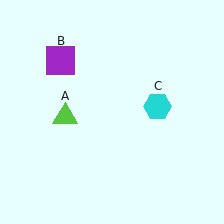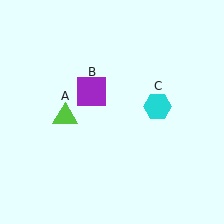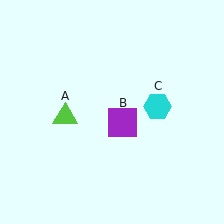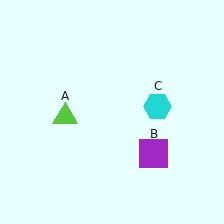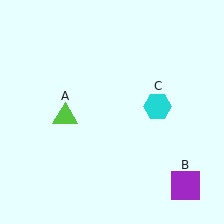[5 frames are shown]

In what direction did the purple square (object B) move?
The purple square (object B) moved down and to the right.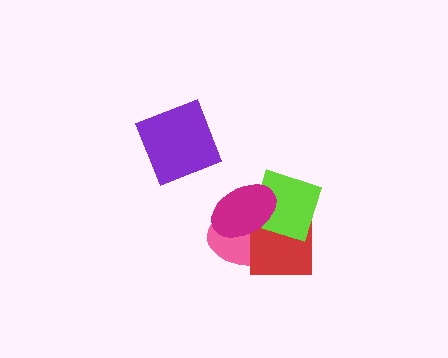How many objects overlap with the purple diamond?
0 objects overlap with the purple diamond.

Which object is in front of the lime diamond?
The magenta ellipse is in front of the lime diamond.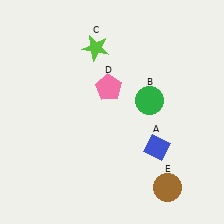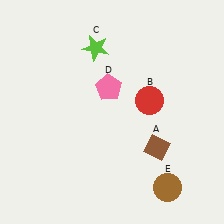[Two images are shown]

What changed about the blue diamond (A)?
In Image 1, A is blue. In Image 2, it changed to brown.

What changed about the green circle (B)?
In Image 1, B is green. In Image 2, it changed to red.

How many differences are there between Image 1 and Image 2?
There are 2 differences between the two images.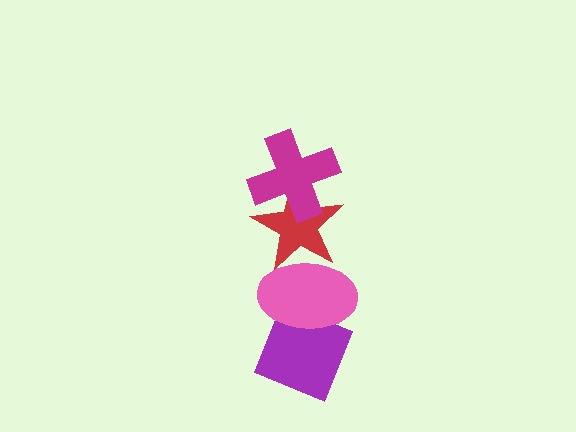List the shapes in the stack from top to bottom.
From top to bottom: the magenta cross, the red star, the pink ellipse, the purple diamond.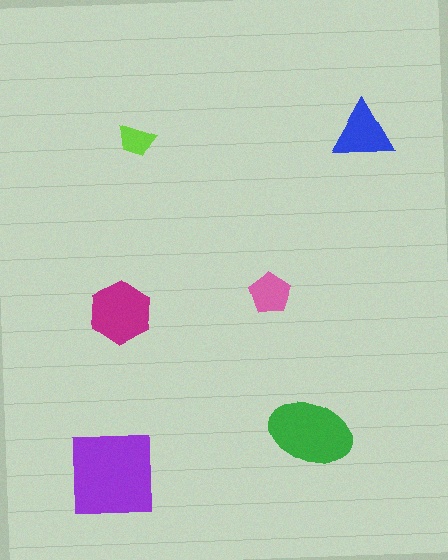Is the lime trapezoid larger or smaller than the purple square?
Smaller.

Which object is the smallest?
The lime trapezoid.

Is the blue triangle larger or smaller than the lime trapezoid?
Larger.